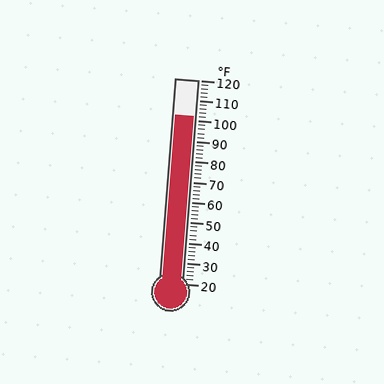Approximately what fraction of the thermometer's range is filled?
The thermometer is filled to approximately 80% of its range.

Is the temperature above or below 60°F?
The temperature is above 60°F.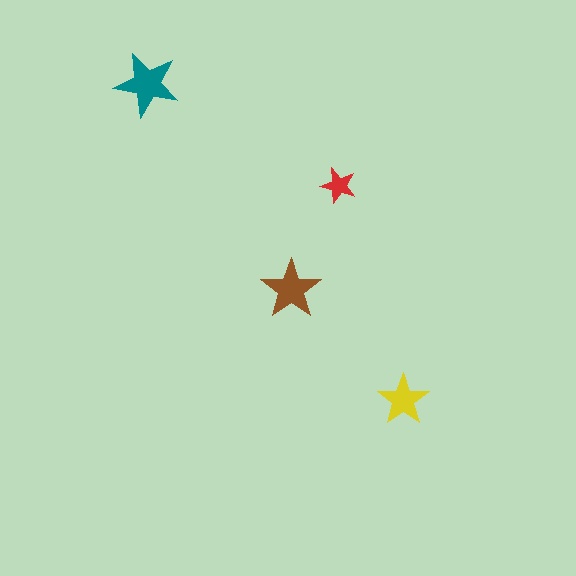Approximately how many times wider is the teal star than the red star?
About 2 times wider.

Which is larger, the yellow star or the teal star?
The teal one.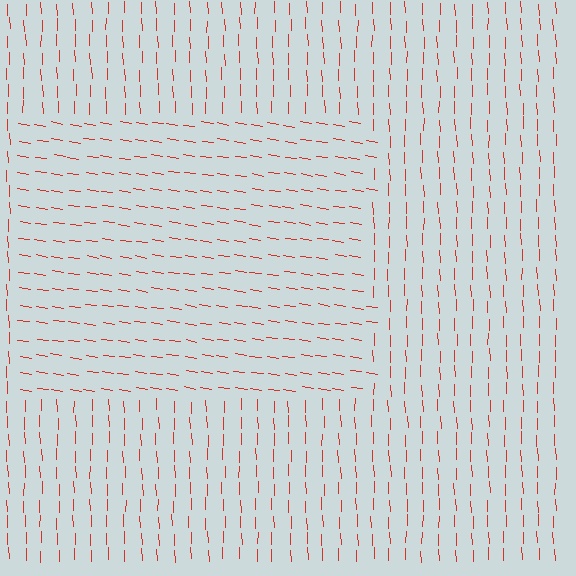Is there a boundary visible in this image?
Yes, there is a texture boundary formed by a change in line orientation.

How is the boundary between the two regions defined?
The boundary is defined purely by a change in line orientation (approximately 79 degrees difference). All lines are the same color and thickness.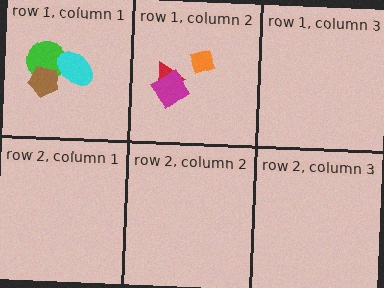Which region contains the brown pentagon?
The row 1, column 1 region.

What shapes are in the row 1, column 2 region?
The red triangle, the orange diamond, the magenta diamond.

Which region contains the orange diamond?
The row 1, column 2 region.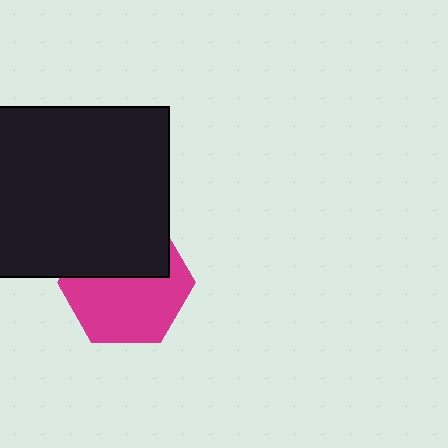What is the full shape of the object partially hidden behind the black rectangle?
The partially hidden object is a magenta hexagon.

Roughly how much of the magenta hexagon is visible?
About half of it is visible (roughly 59%).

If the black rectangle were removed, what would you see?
You would see the complete magenta hexagon.